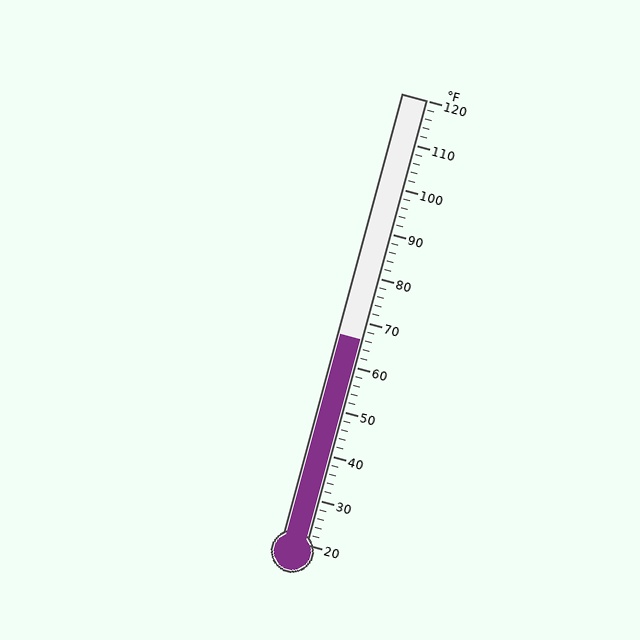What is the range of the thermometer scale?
The thermometer scale ranges from 20°F to 120°F.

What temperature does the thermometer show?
The thermometer shows approximately 66°F.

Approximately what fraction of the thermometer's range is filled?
The thermometer is filled to approximately 45% of its range.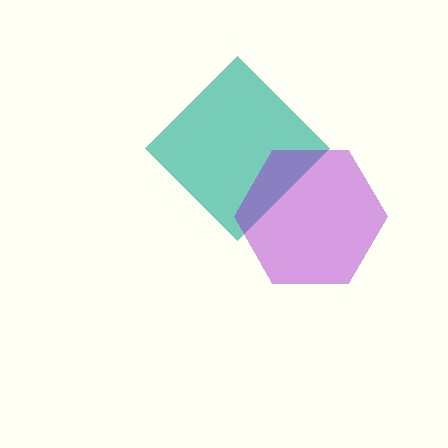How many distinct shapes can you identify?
There are 2 distinct shapes: a teal diamond, a purple hexagon.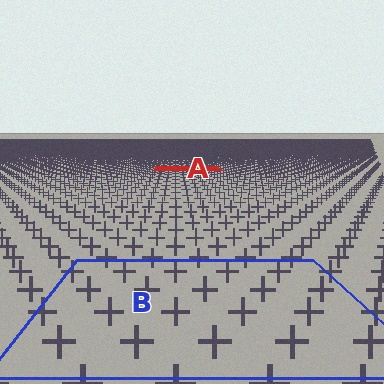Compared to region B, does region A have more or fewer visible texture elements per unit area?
Region A has more texture elements per unit area — they are packed more densely because it is farther away.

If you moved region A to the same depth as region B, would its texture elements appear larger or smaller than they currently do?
They would appear larger. At a closer depth, the same texture elements are projected at a bigger on-screen size.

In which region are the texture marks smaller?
The texture marks are smaller in region A, because it is farther away.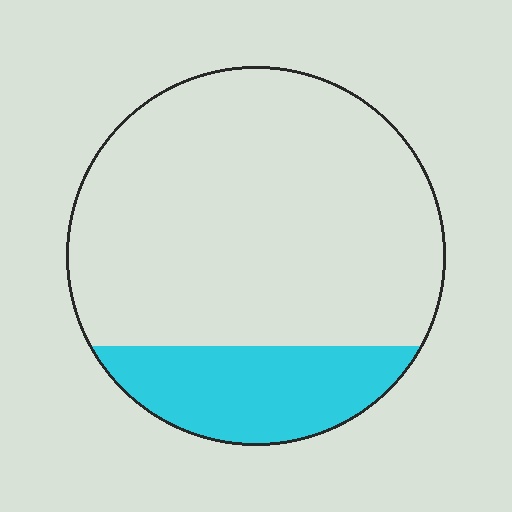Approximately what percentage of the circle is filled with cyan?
Approximately 20%.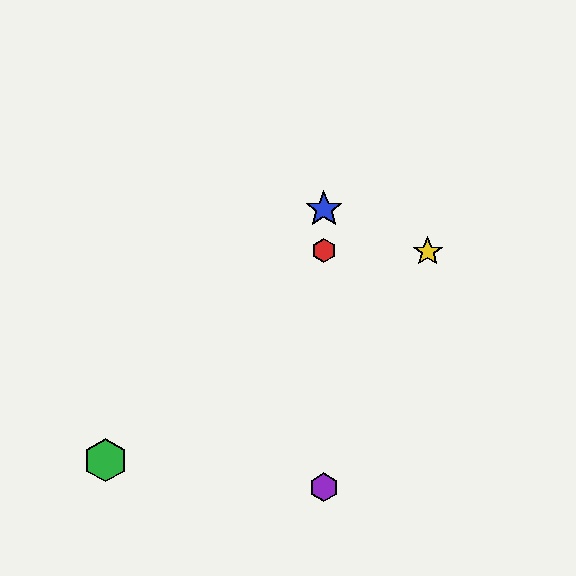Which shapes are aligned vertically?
The red hexagon, the blue star, the purple hexagon are aligned vertically.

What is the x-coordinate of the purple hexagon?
The purple hexagon is at x≈324.